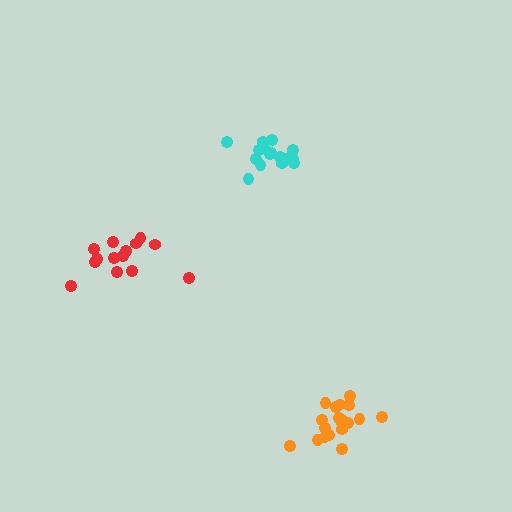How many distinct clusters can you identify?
There are 3 distinct clusters.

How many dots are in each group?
Group 1: 16 dots, Group 2: 14 dots, Group 3: 20 dots (50 total).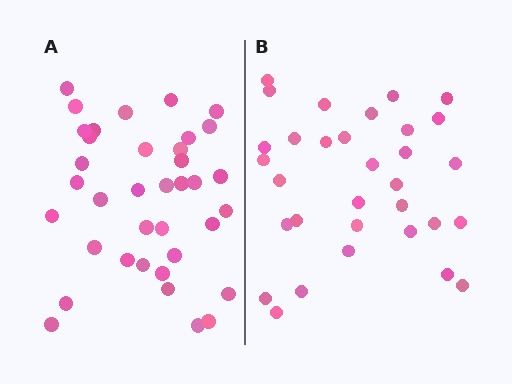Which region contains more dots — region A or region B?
Region A (the left region) has more dots.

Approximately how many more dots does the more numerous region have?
Region A has about 5 more dots than region B.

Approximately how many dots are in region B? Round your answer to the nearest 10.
About 30 dots. (The exact count is 32, which rounds to 30.)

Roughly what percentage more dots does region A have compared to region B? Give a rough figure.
About 15% more.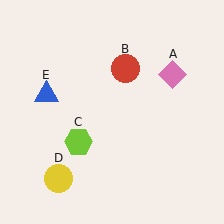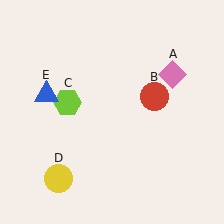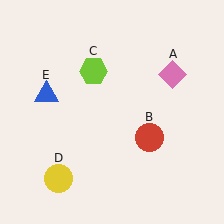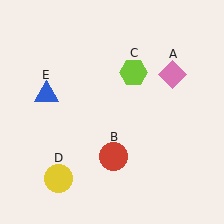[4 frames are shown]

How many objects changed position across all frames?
2 objects changed position: red circle (object B), lime hexagon (object C).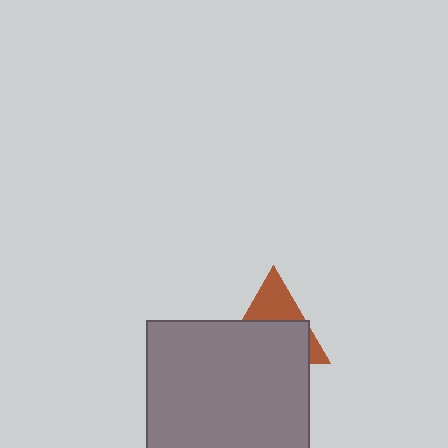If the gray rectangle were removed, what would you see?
You would see the complete brown triangle.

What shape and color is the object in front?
The object in front is a gray rectangle.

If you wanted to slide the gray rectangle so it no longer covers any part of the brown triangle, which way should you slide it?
Slide it down — that is the most direct way to separate the two shapes.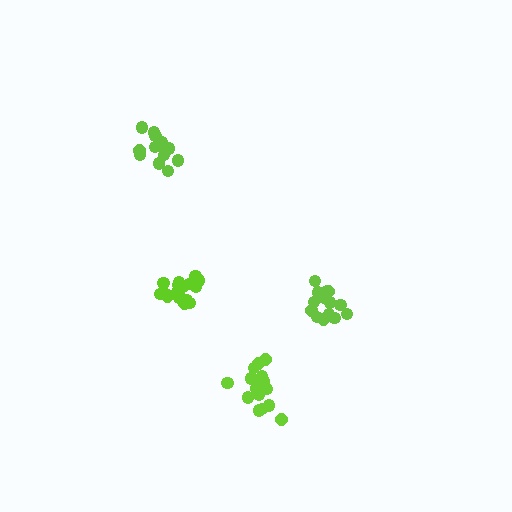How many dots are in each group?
Group 1: 13 dots, Group 2: 19 dots, Group 3: 14 dots, Group 4: 18 dots (64 total).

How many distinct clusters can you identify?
There are 4 distinct clusters.